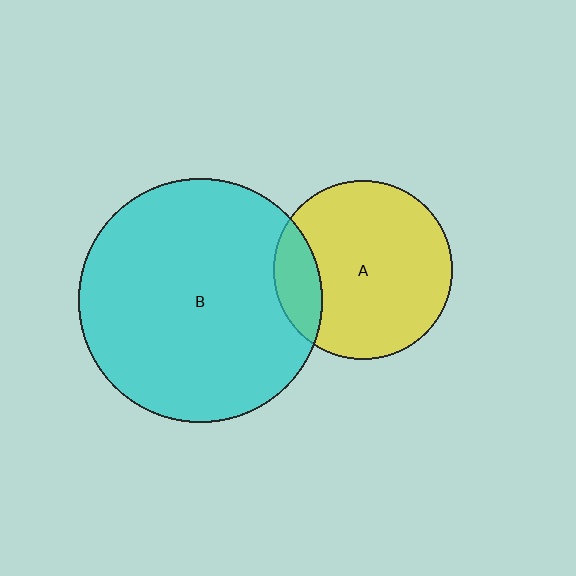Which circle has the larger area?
Circle B (cyan).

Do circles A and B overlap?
Yes.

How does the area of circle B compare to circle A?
Approximately 1.9 times.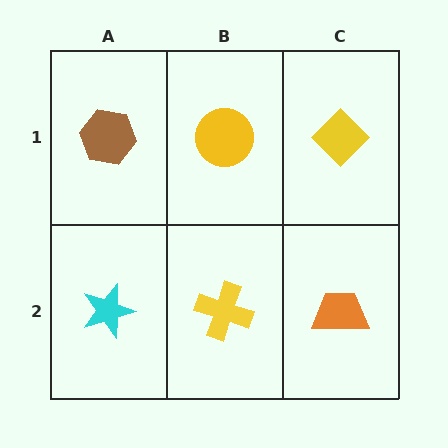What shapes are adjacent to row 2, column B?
A yellow circle (row 1, column B), a cyan star (row 2, column A), an orange trapezoid (row 2, column C).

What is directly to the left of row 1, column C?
A yellow circle.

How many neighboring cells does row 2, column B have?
3.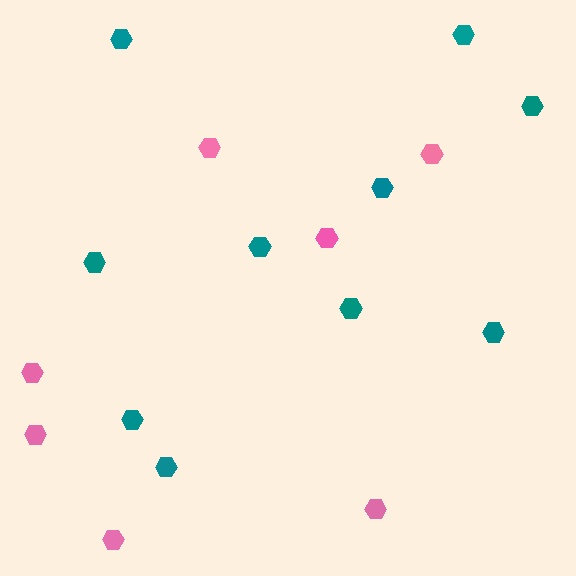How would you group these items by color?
There are 2 groups: one group of teal hexagons (10) and one group of pink hexagons (7).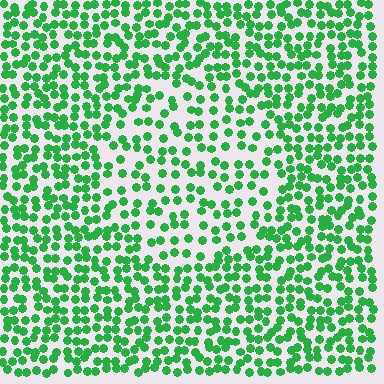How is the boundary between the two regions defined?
The boundary is defined by a change in element density (approximately 1.6x ratio). All elements are the same color, size, and shape.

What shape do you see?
I see a circle.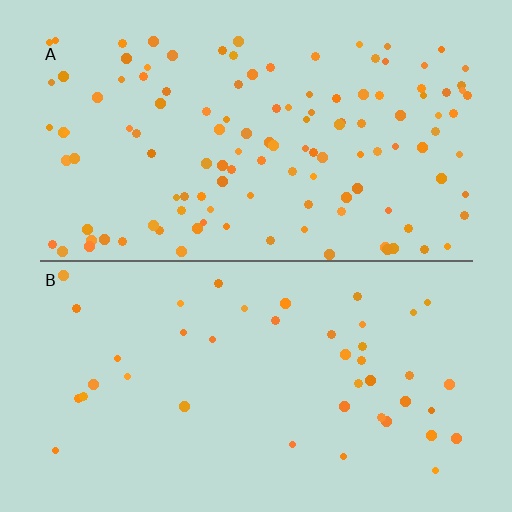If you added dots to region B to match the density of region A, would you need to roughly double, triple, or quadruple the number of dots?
Approximately triple.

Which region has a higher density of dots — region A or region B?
A (the top).